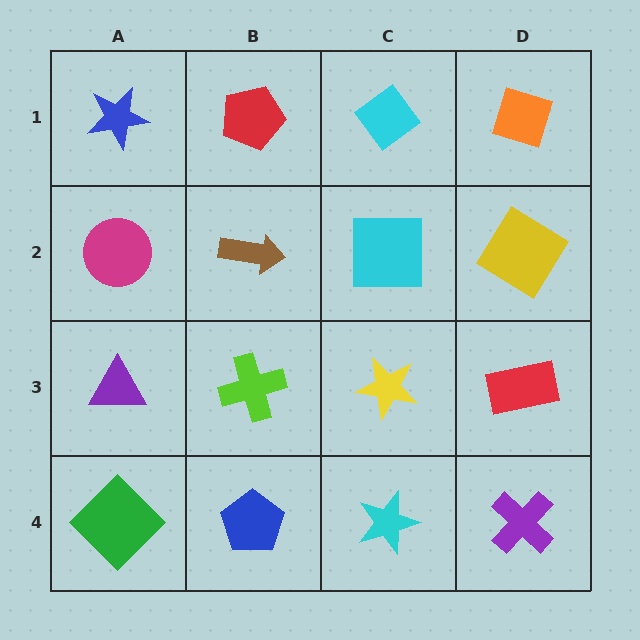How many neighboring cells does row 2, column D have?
3.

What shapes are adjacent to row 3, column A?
A magenta circle (row 2, column A), a green diamond (row 4, column A), a lime cross (row 3, column B).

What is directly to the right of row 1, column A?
A red pentagon.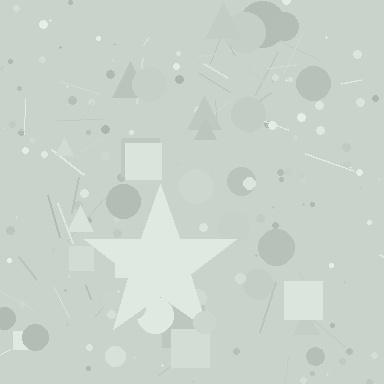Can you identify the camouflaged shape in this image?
The camouflaged shape is a star.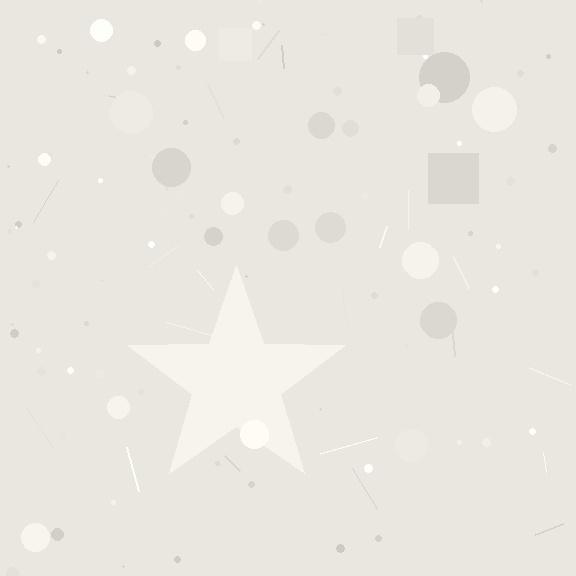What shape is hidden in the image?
A star is hidden in the image.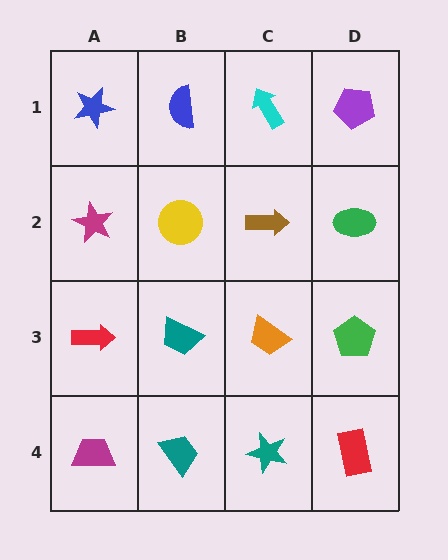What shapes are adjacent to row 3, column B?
A yellow circle (row 2, column B), a teal trapezoid (row 4, column B), a red arrow (row 3, column A), an orange trapezoid (row 3, column C).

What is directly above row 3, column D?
A green ellipse.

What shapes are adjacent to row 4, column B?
A teal trapezoid (row 3, column B), a magenta trapezoid (row 4, column A), a teal star (row 4, column C).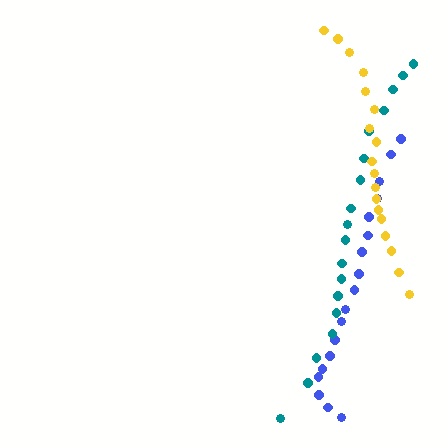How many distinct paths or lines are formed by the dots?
There are 3 distinct paths.